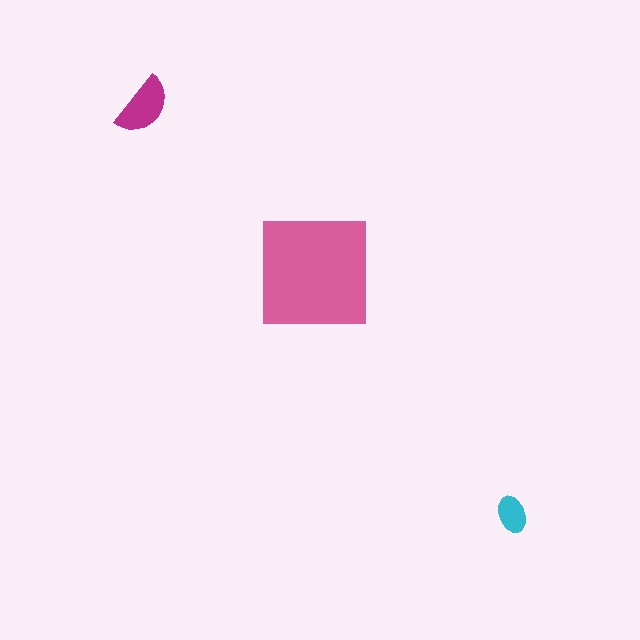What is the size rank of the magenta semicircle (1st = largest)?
2nd.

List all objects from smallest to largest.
The cyan ellipse, the magenta semicircle, the pink square.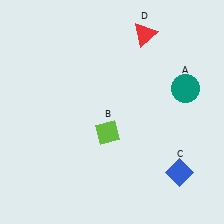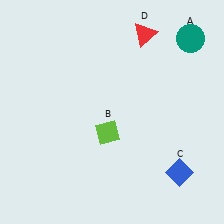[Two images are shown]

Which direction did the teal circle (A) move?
The teal circle (A) moved up.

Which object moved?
The teal circle (A) moved up.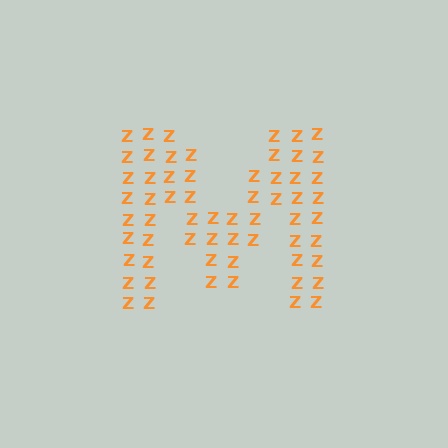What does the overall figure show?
The overall figure shows the letter M.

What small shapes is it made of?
It is made of small letter Z's.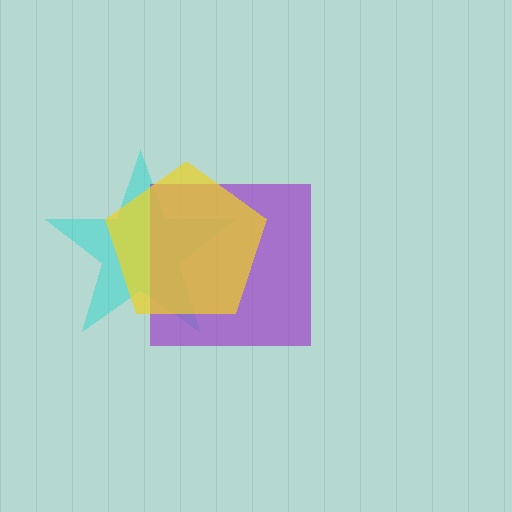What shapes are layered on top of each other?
The layered shapes are: a cyan star, a purple square, a yellow pentagon.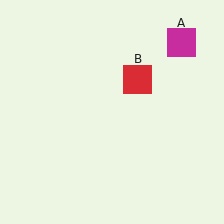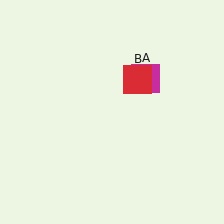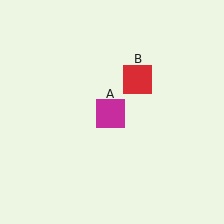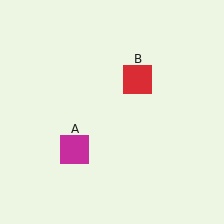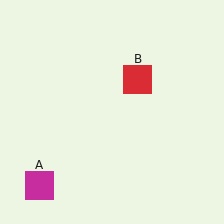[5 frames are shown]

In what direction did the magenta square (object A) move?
The magenta square (object A) moved down and to the left.